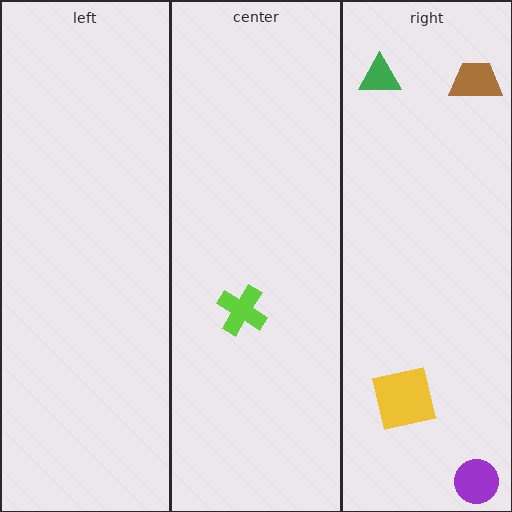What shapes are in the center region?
The lime cross.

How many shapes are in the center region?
1.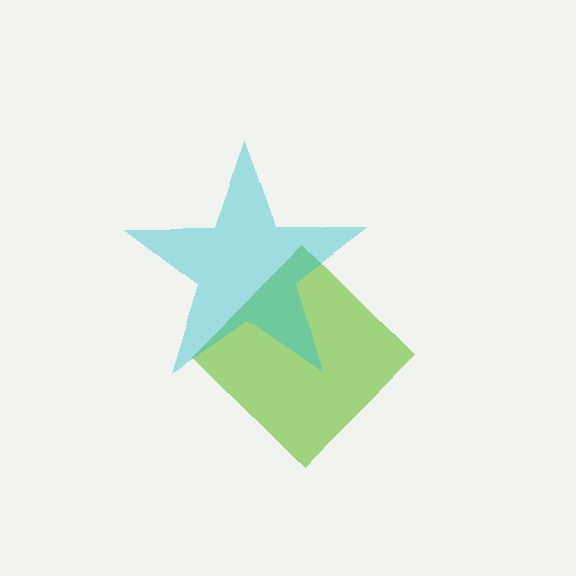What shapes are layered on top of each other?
The layered shapes are: a lime diamond, a cyan star.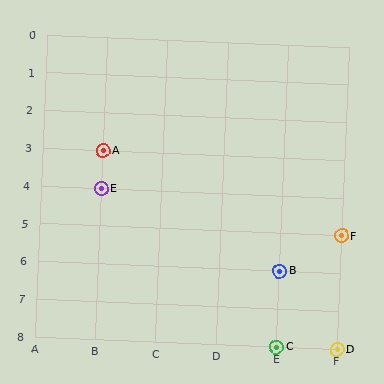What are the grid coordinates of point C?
Point C is at grid coordinates (E, 8).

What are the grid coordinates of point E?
Point E is at grid coordinates (B, 4).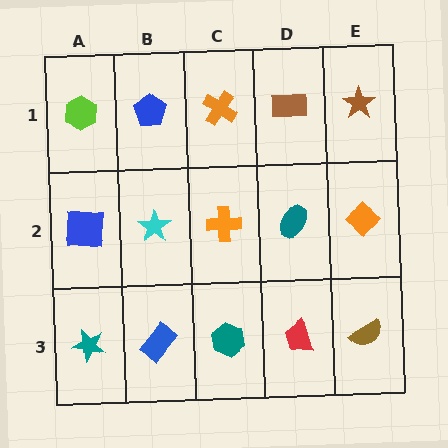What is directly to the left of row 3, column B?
A teal star.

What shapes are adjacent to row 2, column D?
A brown rectangle (row 1, column D), a red trapezoid (row 3, column D), an orange cross (row 2, column C), an orange diamond (row 2, column E).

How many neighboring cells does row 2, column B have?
4.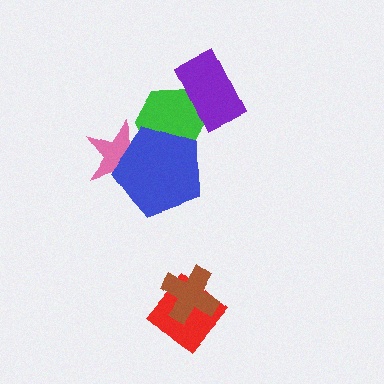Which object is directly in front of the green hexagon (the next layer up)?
The purple rectangle is directly in front of the green hexagon.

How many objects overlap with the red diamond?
1 object overlaps with the red diamond.